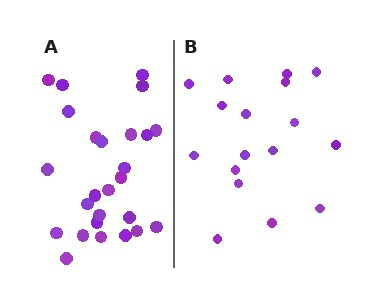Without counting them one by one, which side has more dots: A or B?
Region A (the left region) has more dots.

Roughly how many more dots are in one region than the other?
Region A has roughly 8 or so more dots than region B.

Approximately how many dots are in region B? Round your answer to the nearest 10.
About 20 dots. (The exact count is 17, which rounds to 20.)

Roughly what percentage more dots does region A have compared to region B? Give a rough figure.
About 55% more.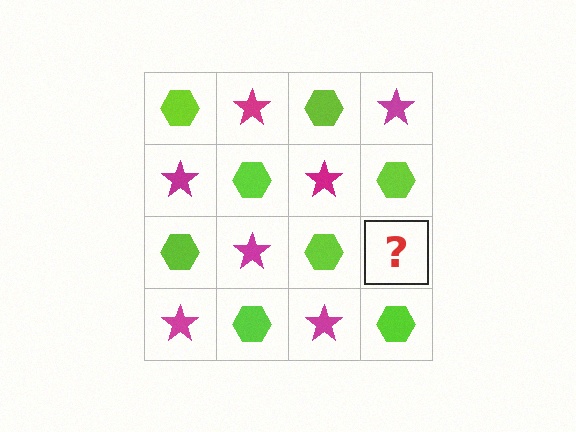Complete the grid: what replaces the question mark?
The question mark should be replaced with a magenta star.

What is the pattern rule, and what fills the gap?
The rule is that it alternates lime hexagon and magenta star in a checkerboard pattern. The gap should be filled with a magenta star.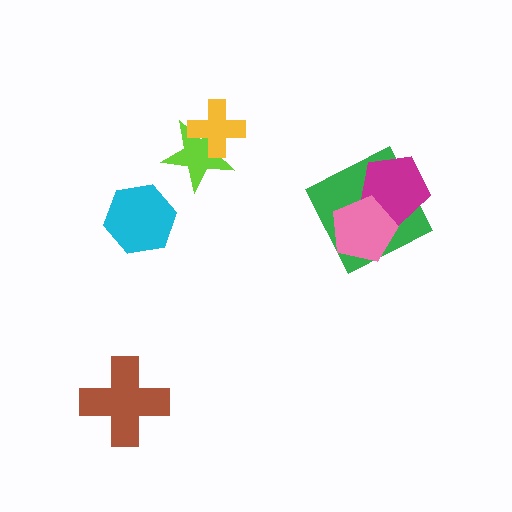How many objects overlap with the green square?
2 objects overlap with the green square.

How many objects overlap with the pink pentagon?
2 objects overlap with the pink pentagon.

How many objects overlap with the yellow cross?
1 object overlaps with the yellow cross.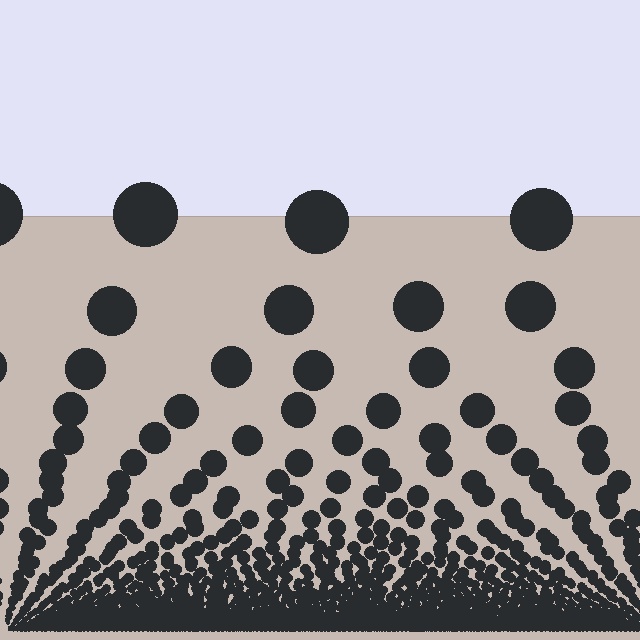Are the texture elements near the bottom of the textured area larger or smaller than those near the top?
Smaller. The gradient is inverted — elements near the bottom are smaller and denser.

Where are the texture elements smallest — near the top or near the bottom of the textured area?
Near the bottom.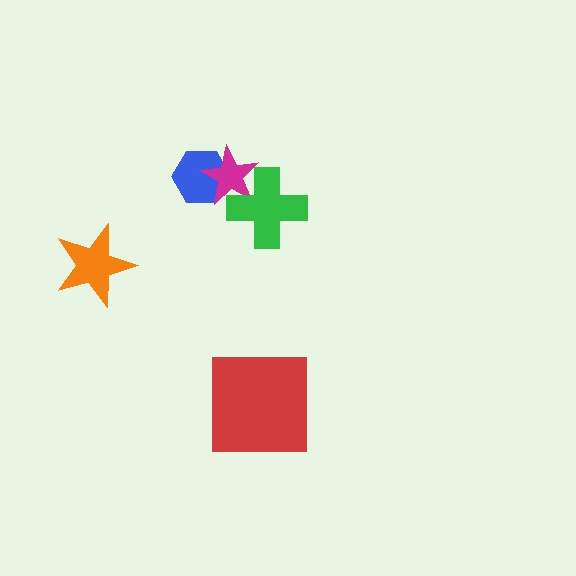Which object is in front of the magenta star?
The green cross is in front of the magenta star.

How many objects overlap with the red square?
0 objects overlap with the red square.